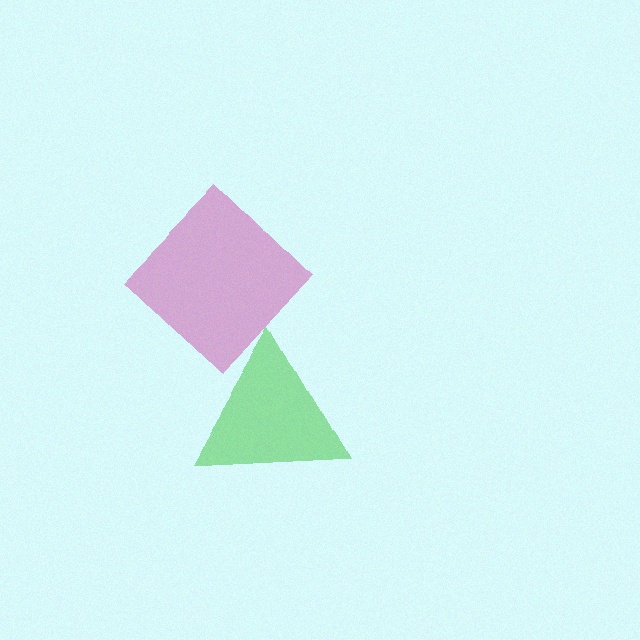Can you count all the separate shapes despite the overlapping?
Yes, there are 2 separate shapes.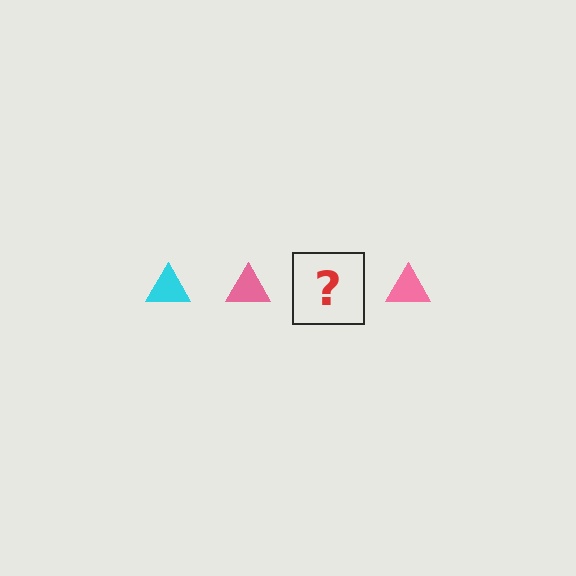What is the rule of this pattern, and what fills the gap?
The rule is that the pattern cycles through cyan, pink triangles. The gap should be filled with a cyan triangle.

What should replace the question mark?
The question mark should be replaced with a cyan triangle.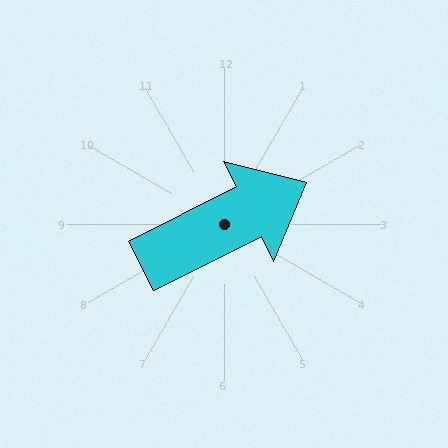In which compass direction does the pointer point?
Northeast.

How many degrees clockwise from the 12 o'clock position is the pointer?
Approximately 63 degrees.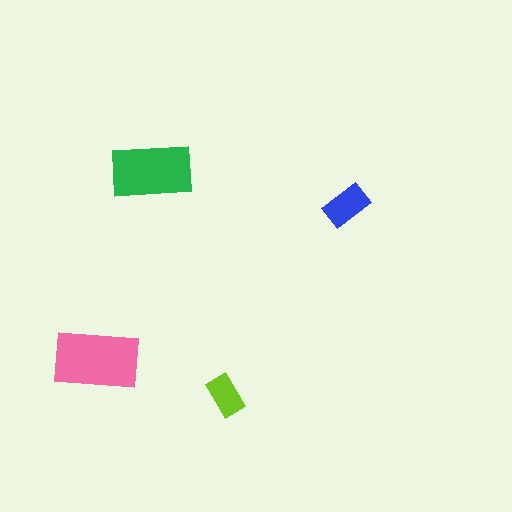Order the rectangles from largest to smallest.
the pink one, the green one, the blue one, the lime one.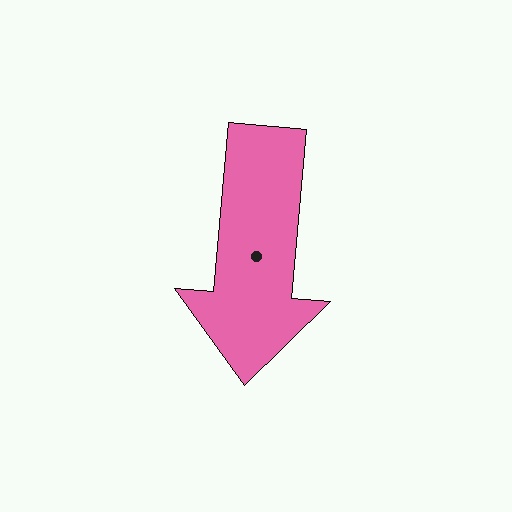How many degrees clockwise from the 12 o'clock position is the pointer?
Approximately 185 degrees.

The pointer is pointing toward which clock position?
Roughly 6 o'clock.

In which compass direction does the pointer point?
South.